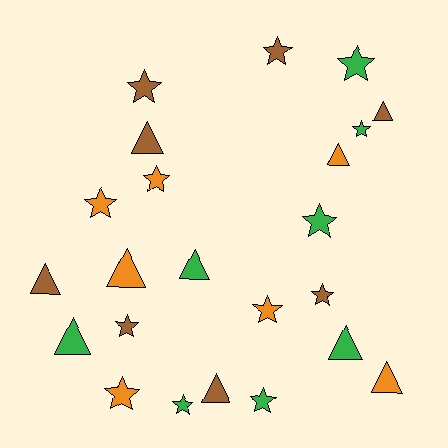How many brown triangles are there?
There are 4 brown triangles.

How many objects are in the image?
There are 23 objects.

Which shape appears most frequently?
Star, with 13 objects.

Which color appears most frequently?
Brown, with 8 objects.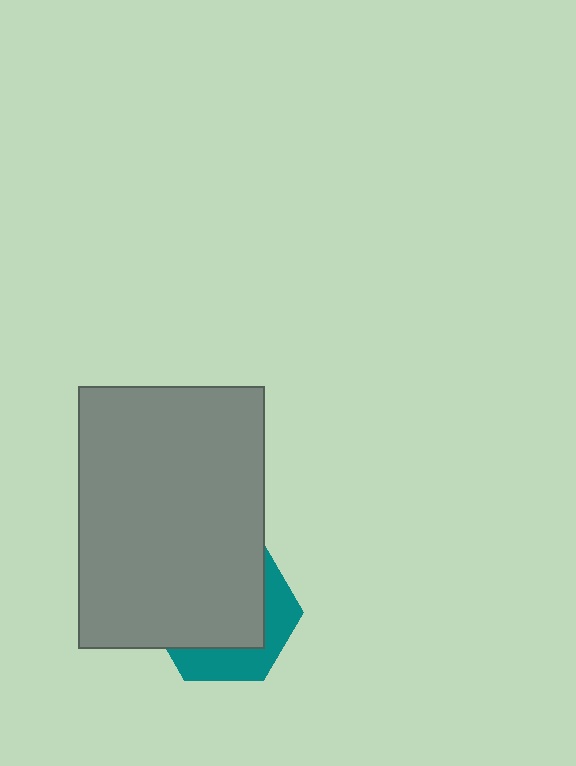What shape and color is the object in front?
The object in front is a gray rectangle.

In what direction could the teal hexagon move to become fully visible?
The teal hexagon could move toward the lower-right. That would shift it out from behind the gray rectangle entirely.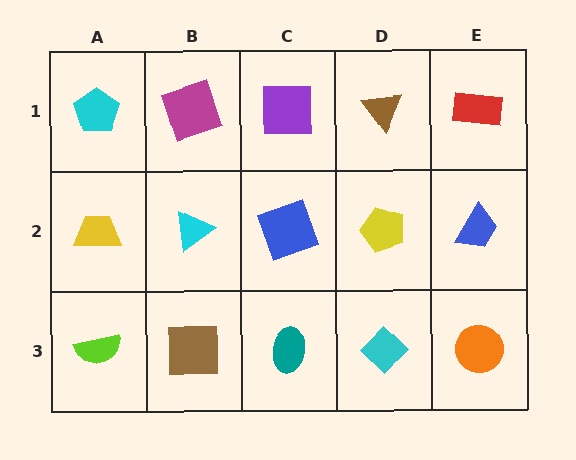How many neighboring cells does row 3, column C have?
3.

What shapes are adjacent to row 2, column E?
A red rectangle (row 1, column E), an orange circle (row 3, column E), a yellow pentagon (row 2, column D).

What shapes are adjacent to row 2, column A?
A cyan pentagon (row 1, column A), a lime semicircle (row 3, column A), a cyan triangle (row 2, column B).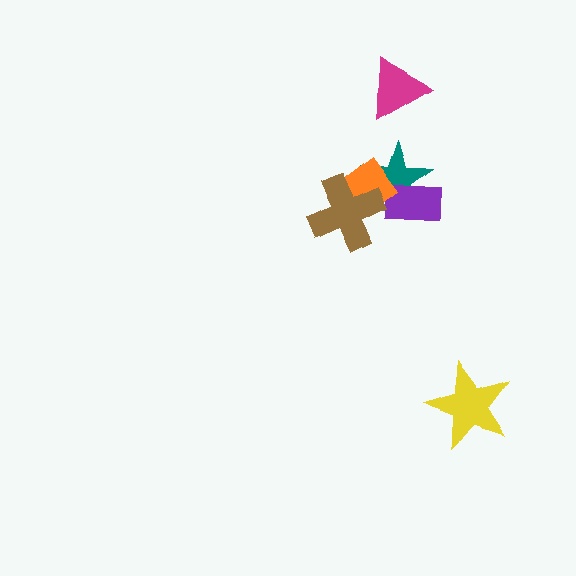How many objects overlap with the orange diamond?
3 objects overlap with the orange diamond.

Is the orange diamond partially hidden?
Yes, it is partially covered by another shape.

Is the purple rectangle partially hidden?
Yes, it is partially covered by another shape.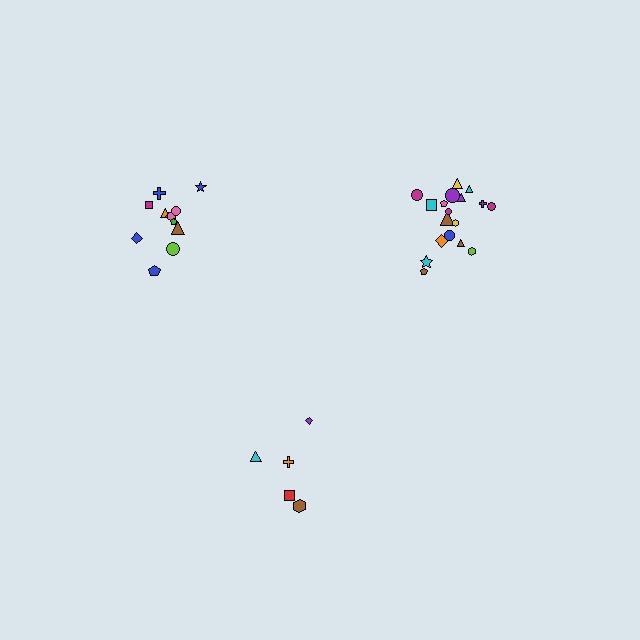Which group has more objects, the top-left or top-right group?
The top-right group.